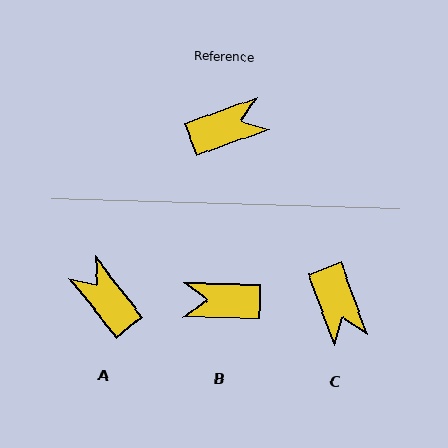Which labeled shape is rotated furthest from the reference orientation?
B, about 158 degrees away.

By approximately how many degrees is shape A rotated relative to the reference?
Approximately 108 degrees counter-clockwise.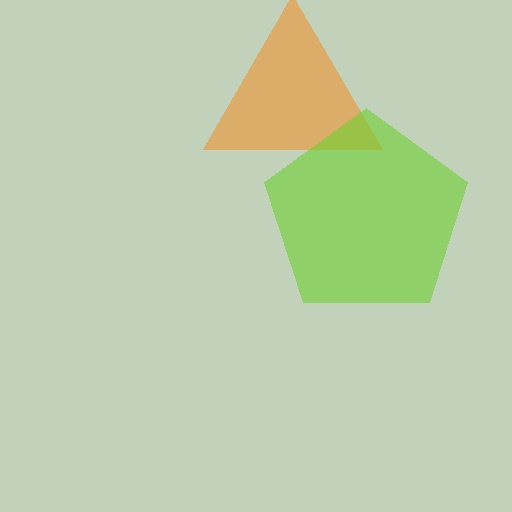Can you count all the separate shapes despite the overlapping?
Yes, there are 2 separate shapes.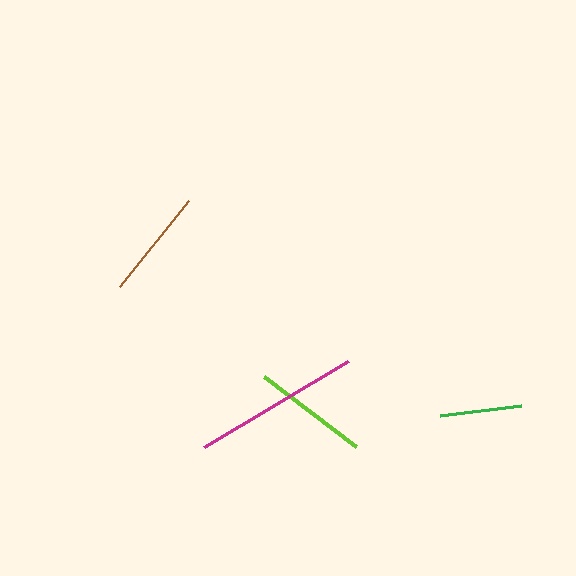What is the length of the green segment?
The green segment is approximately 82 pixels long.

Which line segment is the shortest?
The green line is the shortest at approximately 82 pixels.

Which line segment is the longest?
The magenta line is the longest at approximately 167 pixels.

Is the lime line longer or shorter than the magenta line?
The magenta line is longer than the lime line.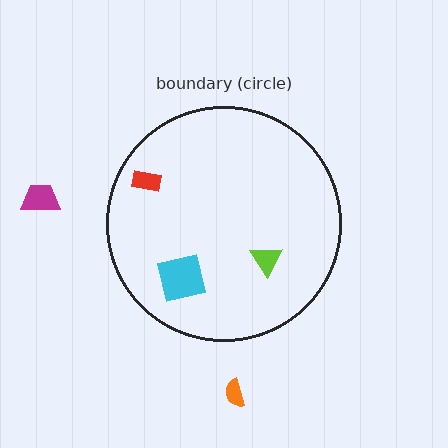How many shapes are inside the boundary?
3 inside, 2 outside.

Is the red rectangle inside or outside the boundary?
Inside.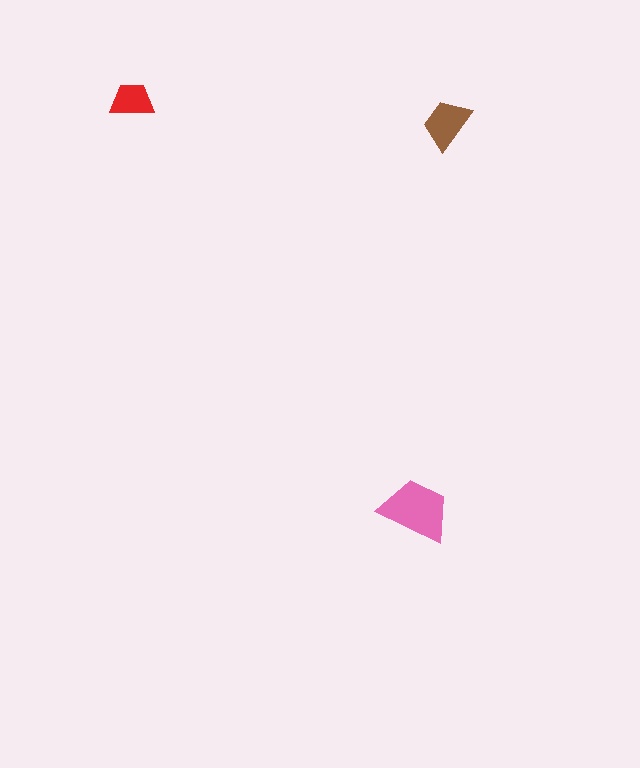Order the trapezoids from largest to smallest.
the pink one, the brown one, the red one.